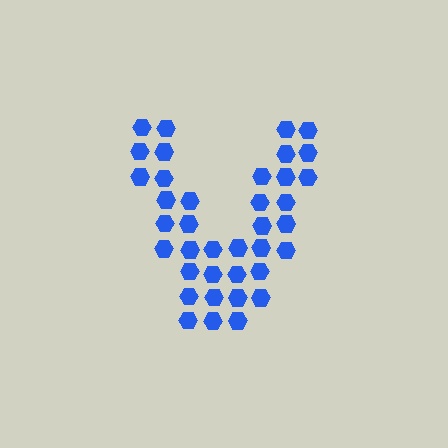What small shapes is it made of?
It is made of small hexagons.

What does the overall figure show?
The overall figure shows the letter V.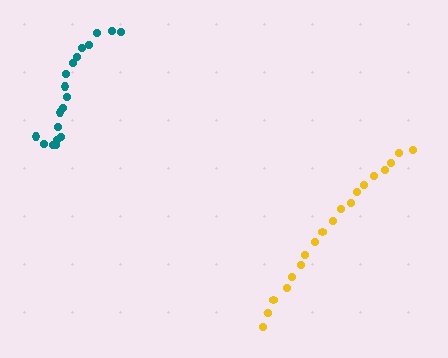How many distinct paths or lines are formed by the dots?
There are 2 distinct paths.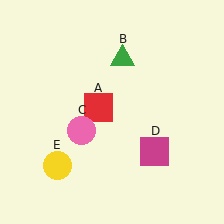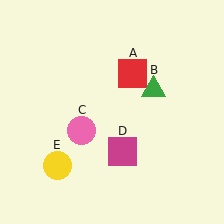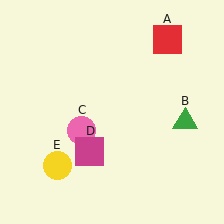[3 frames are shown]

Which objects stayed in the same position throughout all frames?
Pink circle (object C) and yellow circle (object E) remained stationary.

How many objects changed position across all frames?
3 objects changed position: red square (object A), green triangle (object B), magenta square (object D).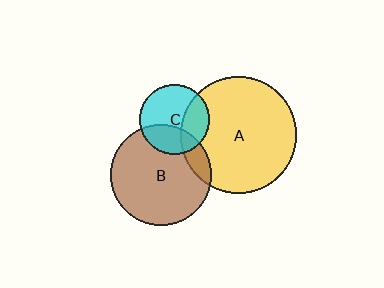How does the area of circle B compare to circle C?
Approximately 2.1 times.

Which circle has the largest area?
Circle A (yellow).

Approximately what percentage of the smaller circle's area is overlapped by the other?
Approximately 10%.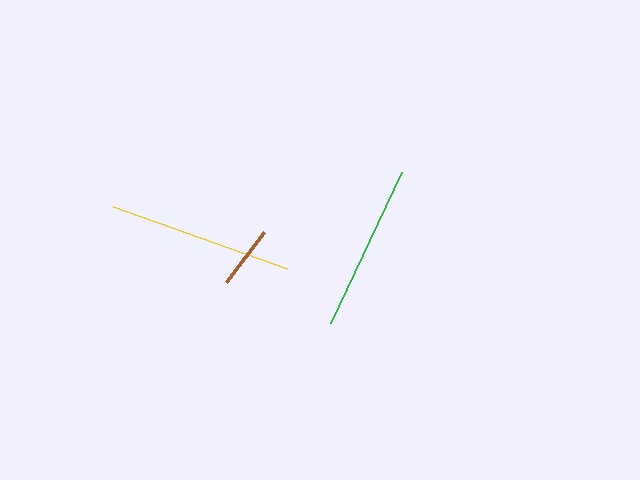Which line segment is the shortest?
The brown line is the shortest at approximately 63 pixels.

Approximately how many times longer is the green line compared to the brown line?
The green line is approximately 2.7 times the length of the brown line.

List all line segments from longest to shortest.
From longest to shortest: yellow, green, brown.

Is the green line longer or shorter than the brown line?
The green line is longer than the brown line.